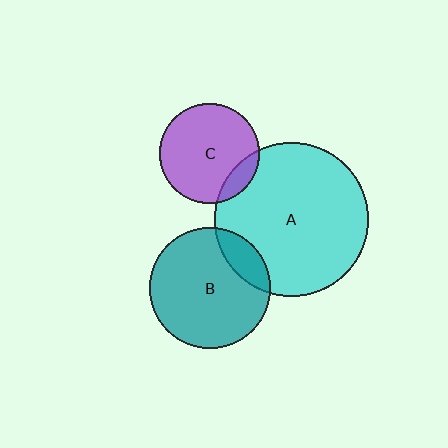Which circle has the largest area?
Circle A (cyan).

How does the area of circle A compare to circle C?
Approximately 2.4 times.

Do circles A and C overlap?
Yes.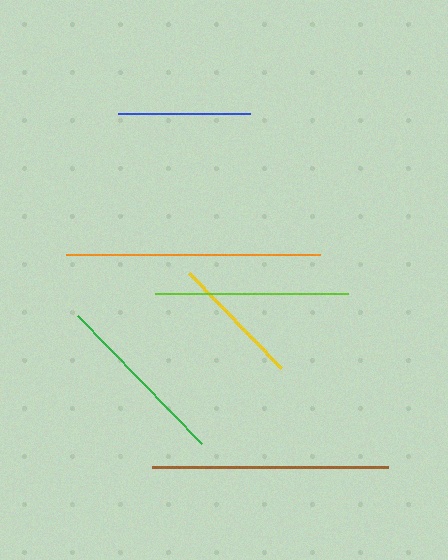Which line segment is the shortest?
The blue line is the shortest at approximately 132 pixels.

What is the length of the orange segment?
The orange segment is approximately 254 pixels long.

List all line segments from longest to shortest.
From longest to shortest: orange, brown, lime, green, yellow, blue.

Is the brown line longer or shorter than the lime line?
The brown line is longer than the lime line.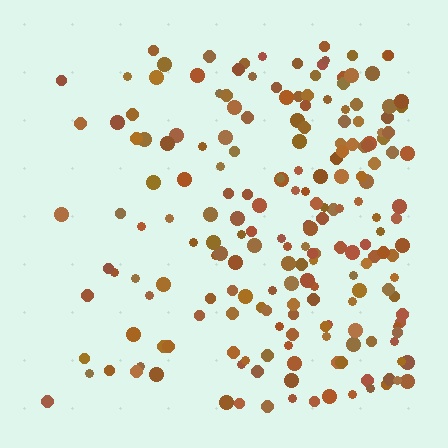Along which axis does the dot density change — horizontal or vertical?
Horizontal.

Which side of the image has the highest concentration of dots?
The right.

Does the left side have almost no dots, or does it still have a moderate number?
Still a moderate number, just noticeably fewer than the right.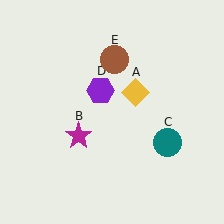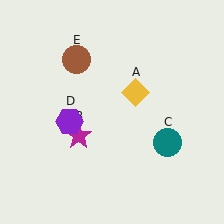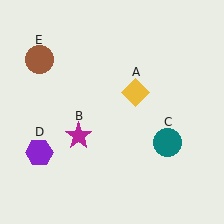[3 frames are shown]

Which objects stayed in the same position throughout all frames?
Yellow diamond (object A) and magenta star (object B) and teal circle (object C) remained stationary.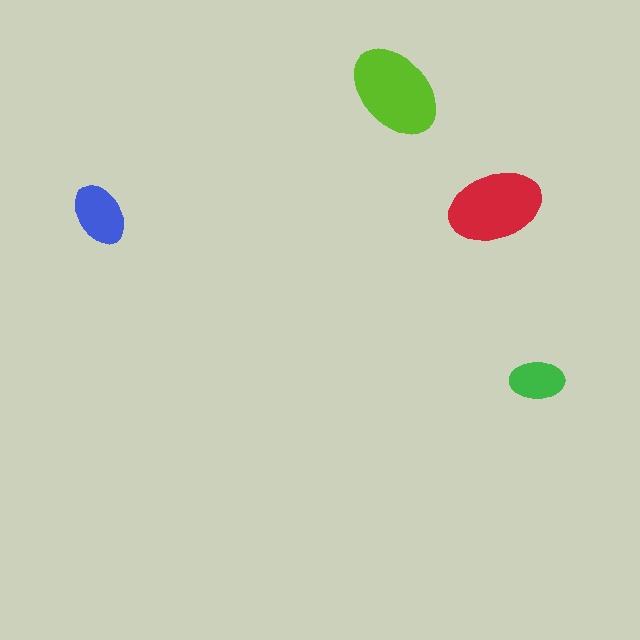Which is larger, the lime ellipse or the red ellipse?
The lime one.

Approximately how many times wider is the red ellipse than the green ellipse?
About 1.5 times wider.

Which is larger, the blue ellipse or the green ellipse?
The blue one.